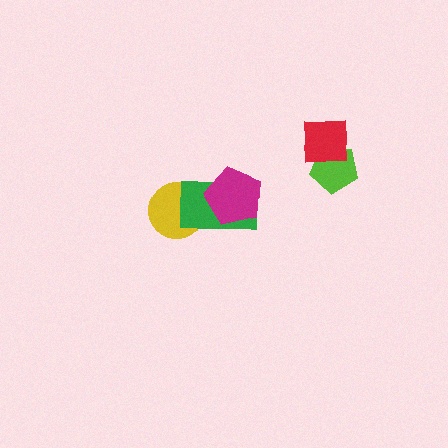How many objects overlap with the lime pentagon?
1 object overlaps with the lime pentagon.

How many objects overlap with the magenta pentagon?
1 object overlaps with the magenta pentagon.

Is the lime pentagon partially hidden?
Yes, it is partially covered by another shape.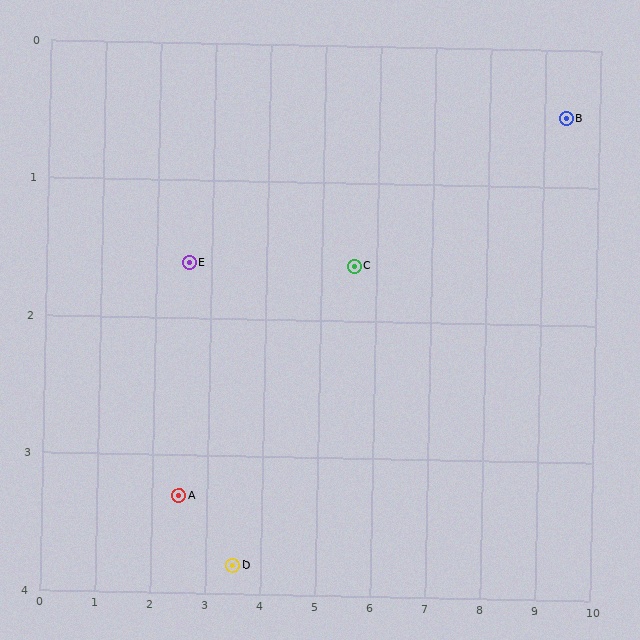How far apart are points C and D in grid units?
Points C and D are about 3.0 grid units apart.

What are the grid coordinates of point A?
Point A is at approximately (2.5, 3.3).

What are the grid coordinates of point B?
Point B is at approximately (9.4, 0.5).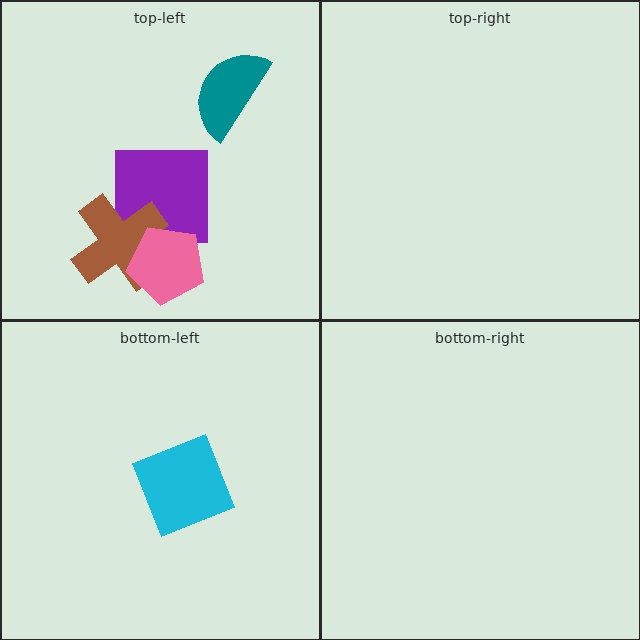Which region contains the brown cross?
The top-left region.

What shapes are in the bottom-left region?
The cyan diamond.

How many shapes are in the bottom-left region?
1.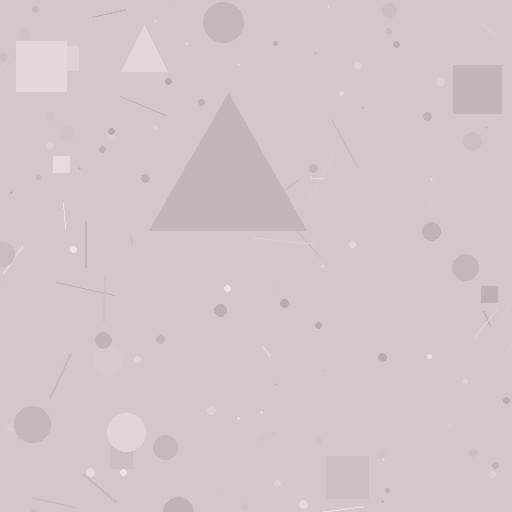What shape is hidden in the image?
A triangle is hidden in the image.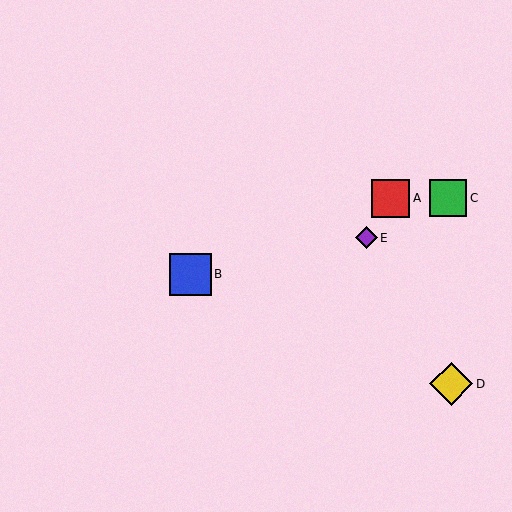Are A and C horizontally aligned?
Yes, both are at y≈198.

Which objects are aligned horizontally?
Objects A, C are aligned horizontally.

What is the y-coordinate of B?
Object B is at y≈274.